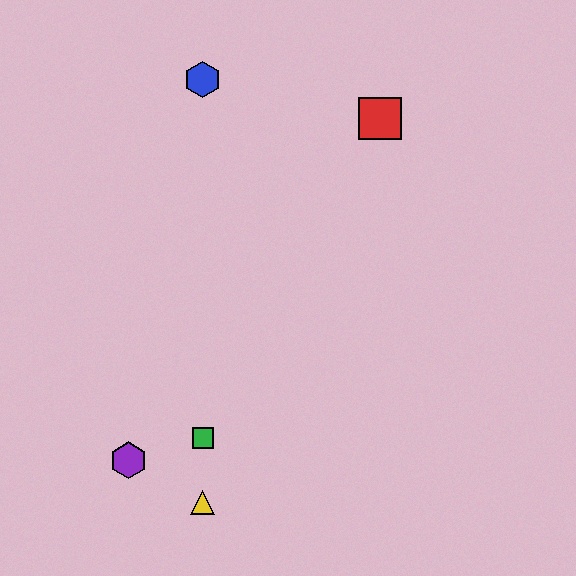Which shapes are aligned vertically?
The blue hexagon, the green square, the yellow triangle are aligned vertically.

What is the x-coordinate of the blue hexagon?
The blue hexagon is at x≈203.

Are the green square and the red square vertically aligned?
No, the green square is at x≈203 and the red square is at x≈380.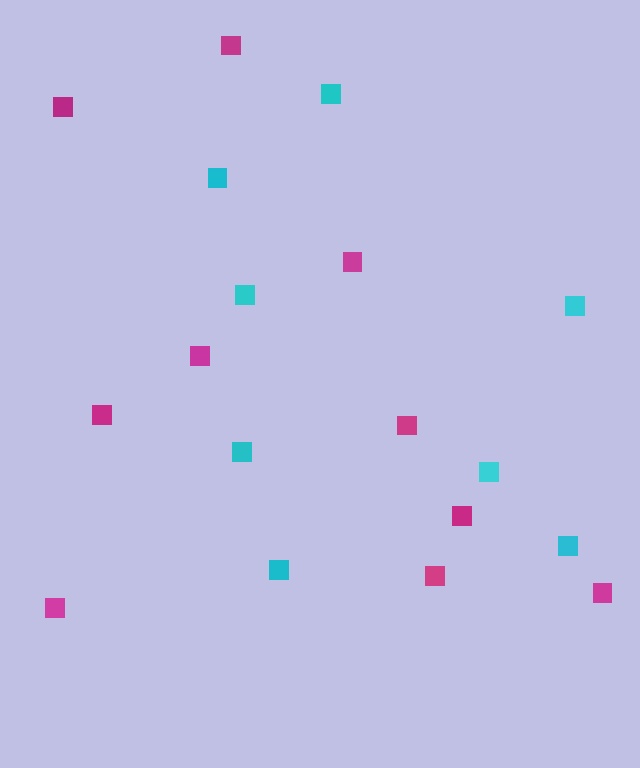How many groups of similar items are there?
There are 2 groups: one group of magenta squares (10) and one group of cyan squares (8).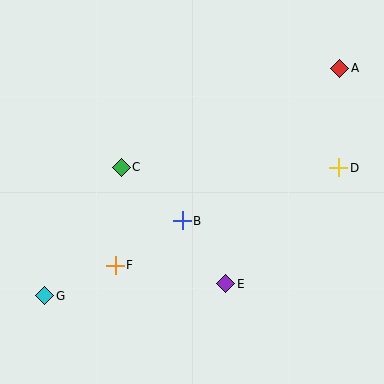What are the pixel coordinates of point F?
Point F is at (115, 265).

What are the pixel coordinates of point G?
Point G is at (45, 296).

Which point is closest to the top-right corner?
Point A is closest to the top-right corner.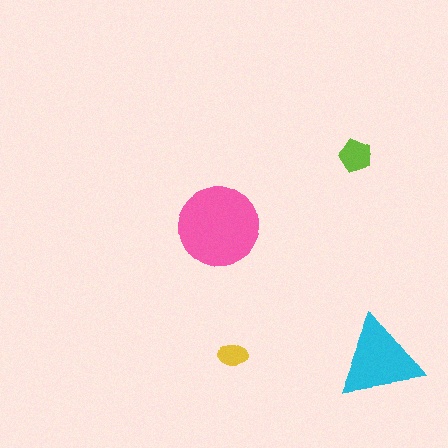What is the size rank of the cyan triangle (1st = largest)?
2nd.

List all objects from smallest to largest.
The yellow ellipse, the lime pentagon, the cyan triangle, the pink circle.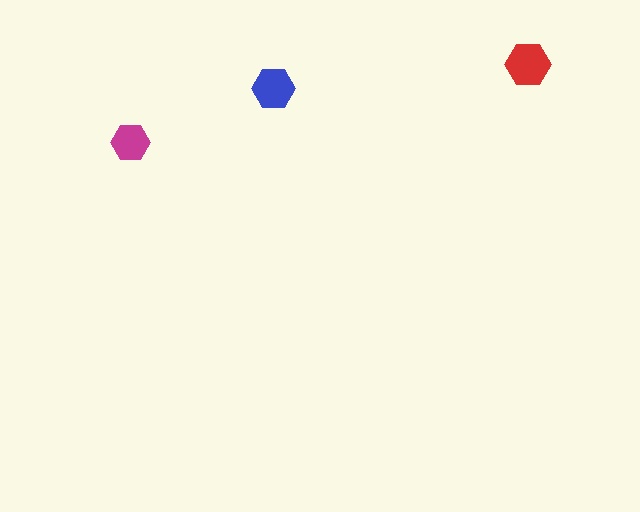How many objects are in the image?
There are 3 objects in the image.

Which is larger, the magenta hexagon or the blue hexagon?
The blue one.